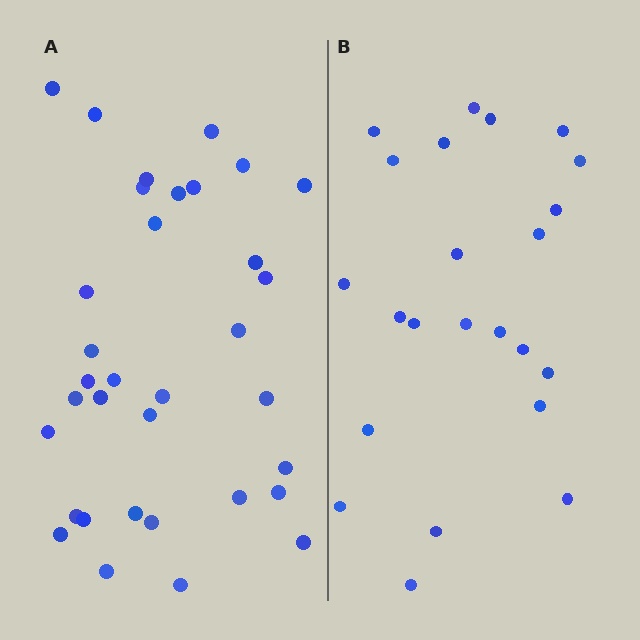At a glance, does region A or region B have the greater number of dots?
Region A (the left region) has more dots.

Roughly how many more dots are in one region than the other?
Region A has roughly 12 or so more dots than region B.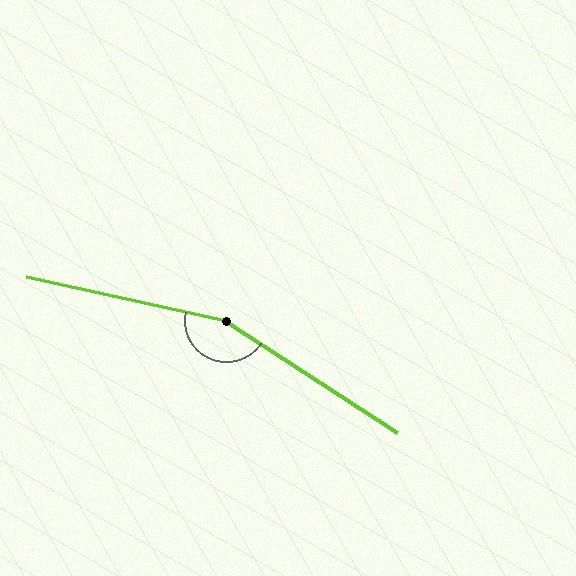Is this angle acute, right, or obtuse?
It is obtuse.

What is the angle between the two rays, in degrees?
Approximately 159 degrees.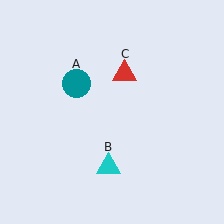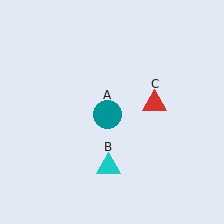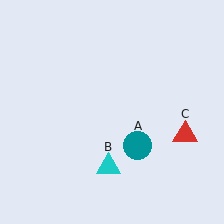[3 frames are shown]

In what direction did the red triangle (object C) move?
The red triangle (object C) moved down and to the right.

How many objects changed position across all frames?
2 objects changed position: teal circle (object A), red triangle (object C).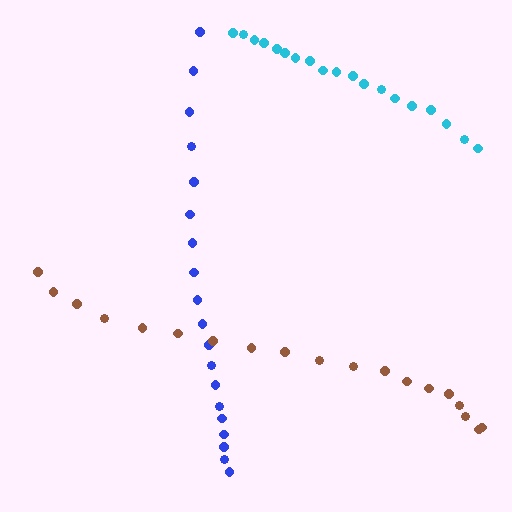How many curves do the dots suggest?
There are 3 distinct paths.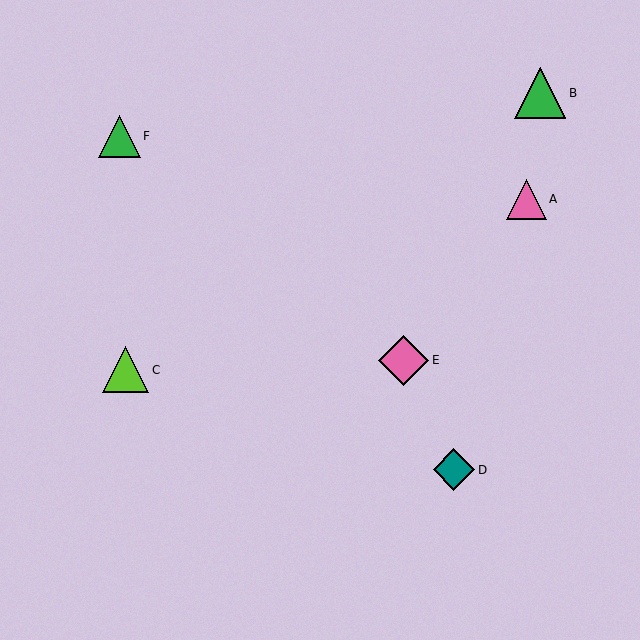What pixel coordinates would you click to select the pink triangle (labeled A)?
Click at (526, 199) to select the pink triangle A.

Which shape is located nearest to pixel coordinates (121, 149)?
The green triangle (labeled F) at (119, 136) is nearest to that location.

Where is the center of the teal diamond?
The center of the teal diamond is at (454, 470).